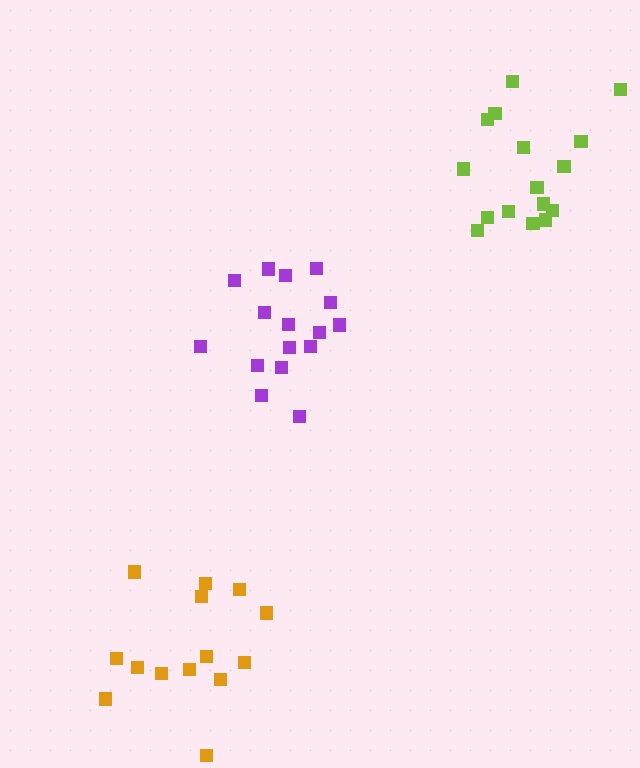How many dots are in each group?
Group 1: 16 dots, Group 2: 16 dots, Group 3: 14 dots (46 total).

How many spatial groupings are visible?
There are 3 spatial groupings.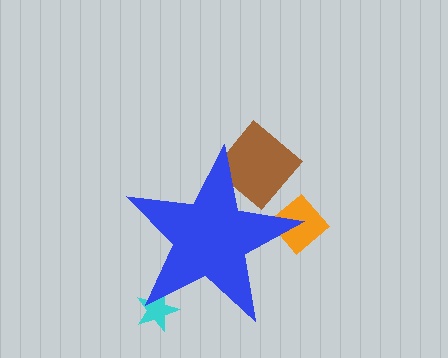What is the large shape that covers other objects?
A blue star.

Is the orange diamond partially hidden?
Yes, the orange diamond is partially hidden behind the blue star.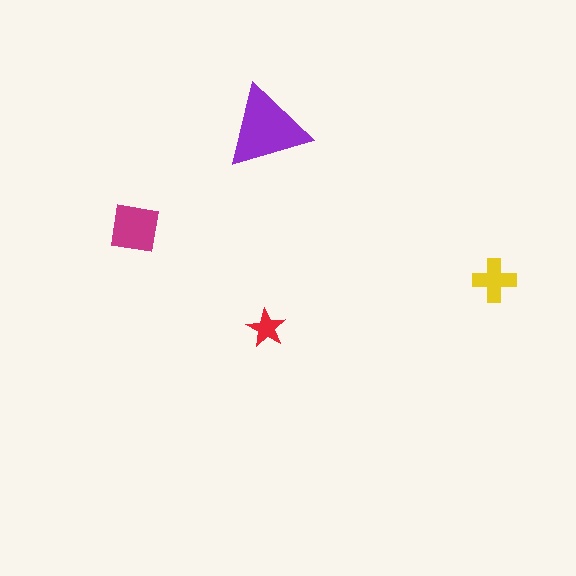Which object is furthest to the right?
The yellow cross is rightmost.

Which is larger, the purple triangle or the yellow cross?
The purple triangle.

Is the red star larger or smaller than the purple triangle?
Smaller.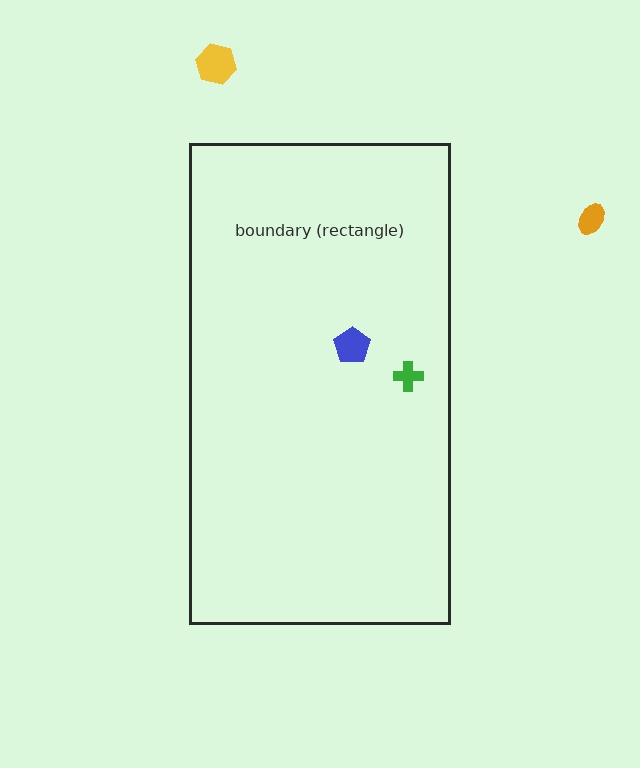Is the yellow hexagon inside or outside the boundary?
Outside.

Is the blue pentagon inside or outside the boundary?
Inside.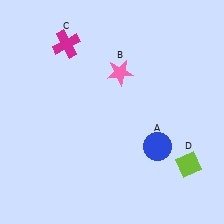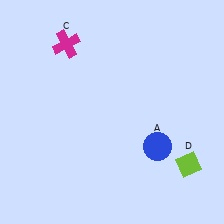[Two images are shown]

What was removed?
The pink star (B) was removed in Image 2.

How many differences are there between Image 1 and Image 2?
There is 1 difference between the two images.